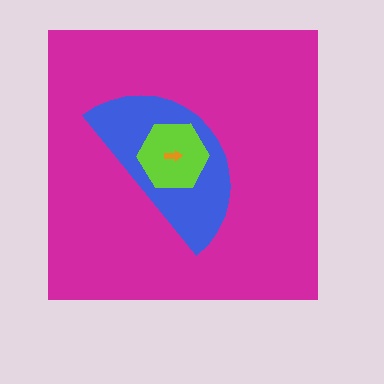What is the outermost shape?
The magenta square.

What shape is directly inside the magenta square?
The blue semicircle.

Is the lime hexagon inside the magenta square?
Yes.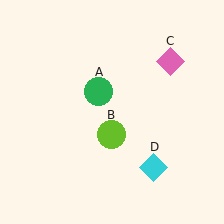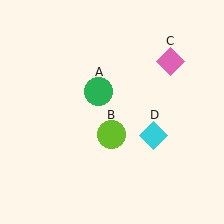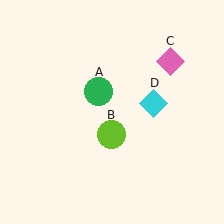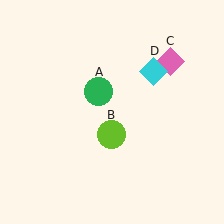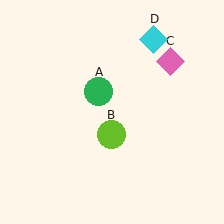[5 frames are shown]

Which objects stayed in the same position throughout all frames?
Green circle (object A) and lime circle (object B) and pink diamond (object C) remained stationary.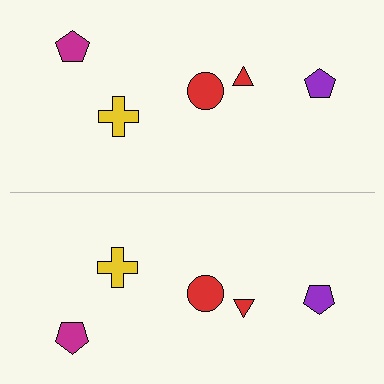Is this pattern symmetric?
Yes, this pattern has bilateral (reflection) symmetry.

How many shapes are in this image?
There are 10 shapes in this image.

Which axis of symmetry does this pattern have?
The pattern has a horizontal axis of symmetry running through the center of the image.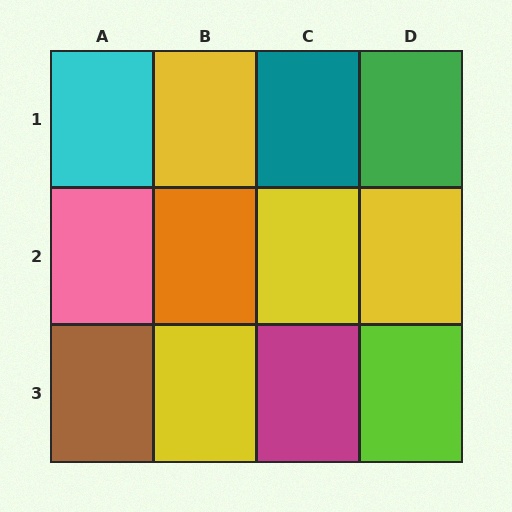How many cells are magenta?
1 cell is magenta.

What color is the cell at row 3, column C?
Magenta.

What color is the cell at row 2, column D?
Yellow.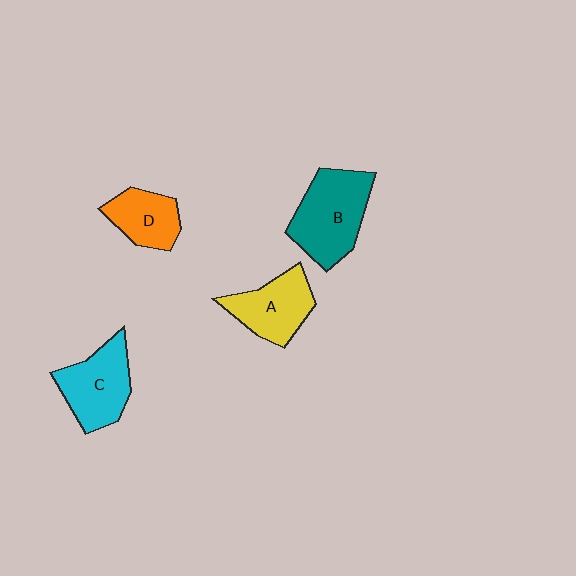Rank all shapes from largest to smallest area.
From largest to smallest: B (teal), C (cyan), A (yellow), D (orange).